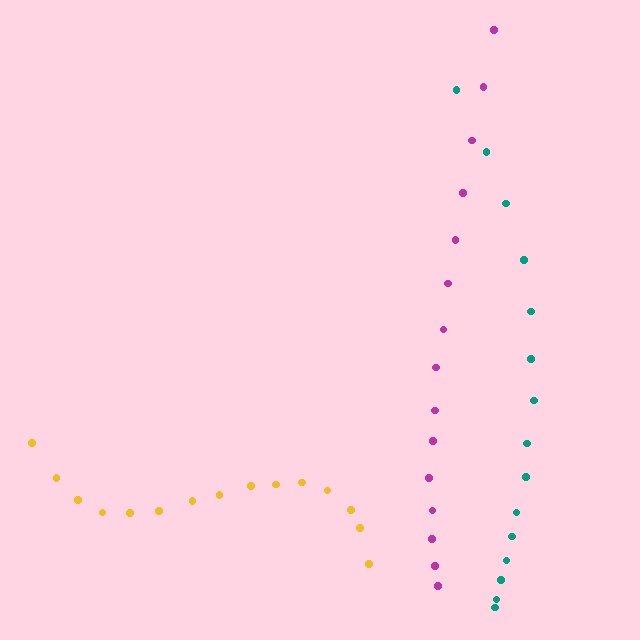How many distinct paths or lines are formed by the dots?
There are 3 distinct paths.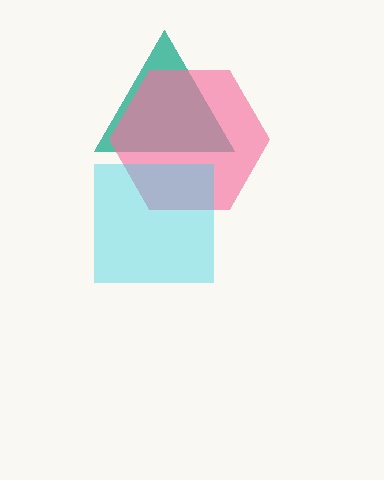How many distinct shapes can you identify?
There are 3 distinct shapes: a teal triangle, a pink hexagon, a cyan square.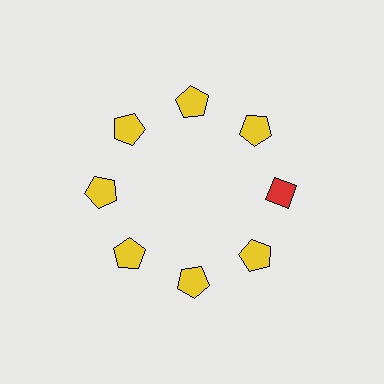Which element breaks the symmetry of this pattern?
The red diamond at roughly the 3 o'clock position breaks the symmetry. All other shapes are yellow pentagons.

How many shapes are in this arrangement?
There are 8 shapes arranged in a ring pattern.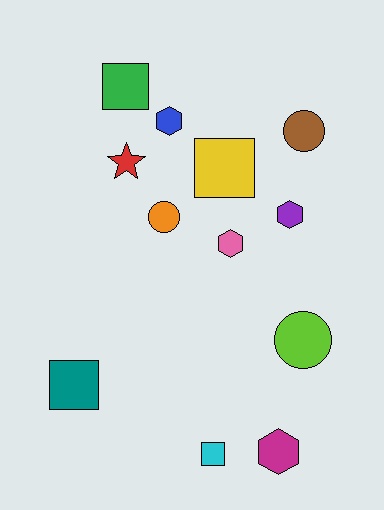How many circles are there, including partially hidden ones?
There are 3 circles.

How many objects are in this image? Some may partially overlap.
There are 12 objects.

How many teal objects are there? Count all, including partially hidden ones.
There is 1 teal object.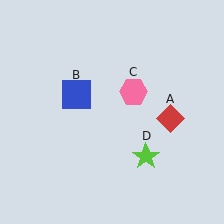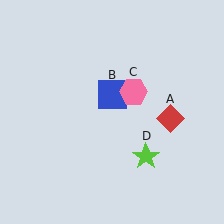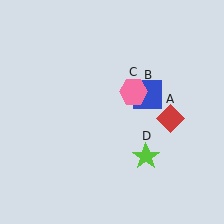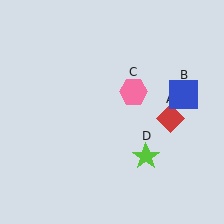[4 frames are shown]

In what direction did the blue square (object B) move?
The blue square (object B) moved right.